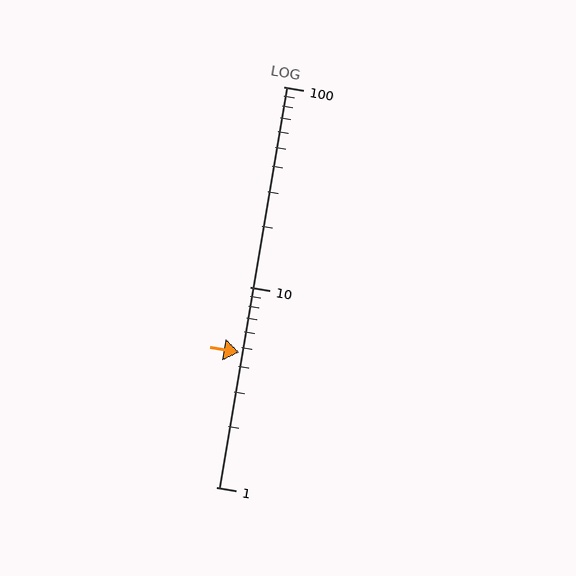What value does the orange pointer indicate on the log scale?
The pointer indicates approximately 4.7.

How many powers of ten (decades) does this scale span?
The scale spans 2 decades, from 1 to 100.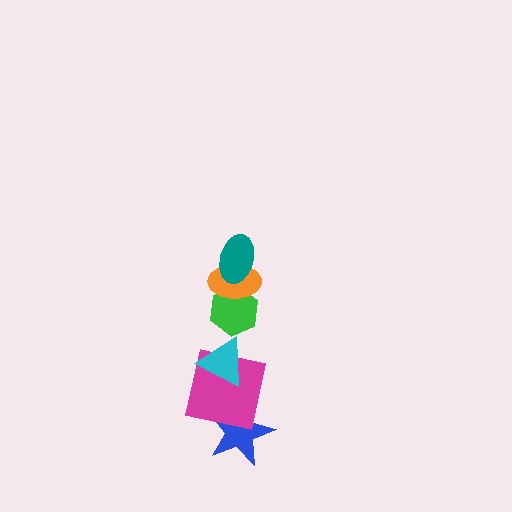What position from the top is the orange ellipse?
The orange ellipse is 2nd from the top.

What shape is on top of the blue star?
The magenta square is on top of the blue star.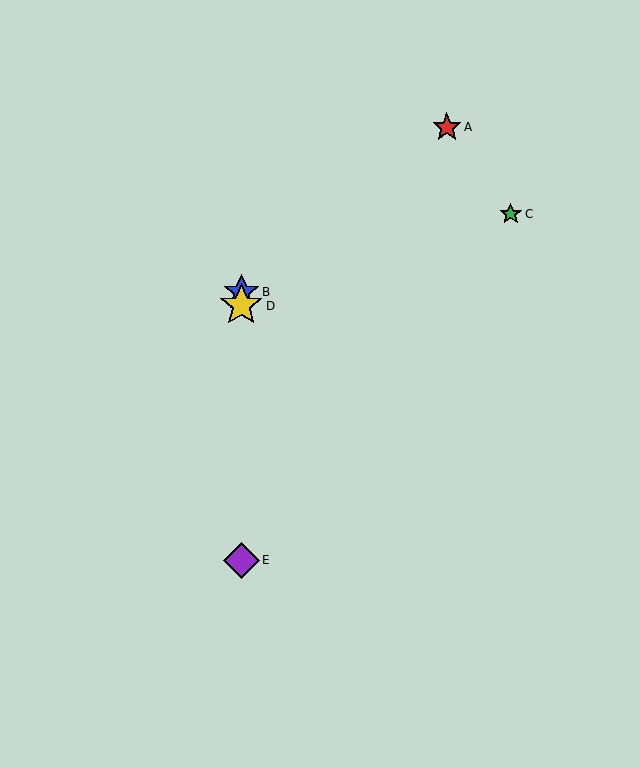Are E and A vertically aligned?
No, E is at x≈241 and A is at x≈447.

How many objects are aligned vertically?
3 objects (B, D, E) are aligned vertically.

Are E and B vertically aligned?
Yes, both are at x≈241.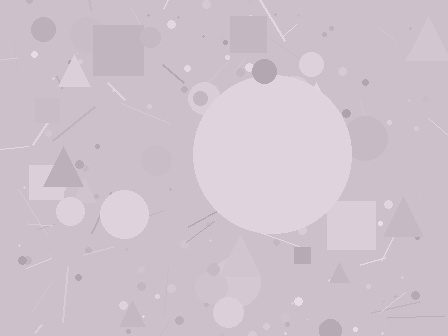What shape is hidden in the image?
A circle is hidden in the image.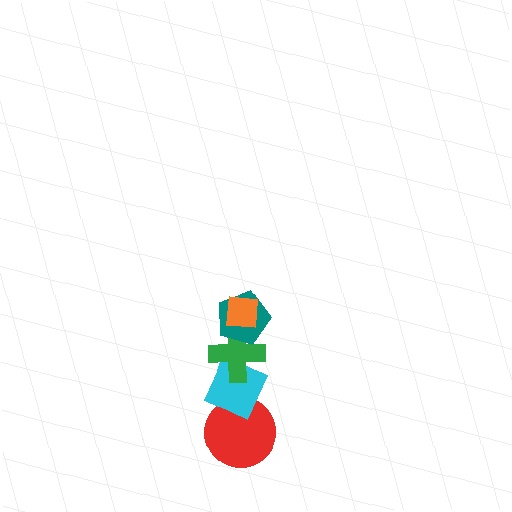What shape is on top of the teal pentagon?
The orange square is on top of the teal pentagon.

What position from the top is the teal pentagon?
The teal pentagon is 2nd from the top.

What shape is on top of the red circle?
The cyan diamond is on top of the red circle.